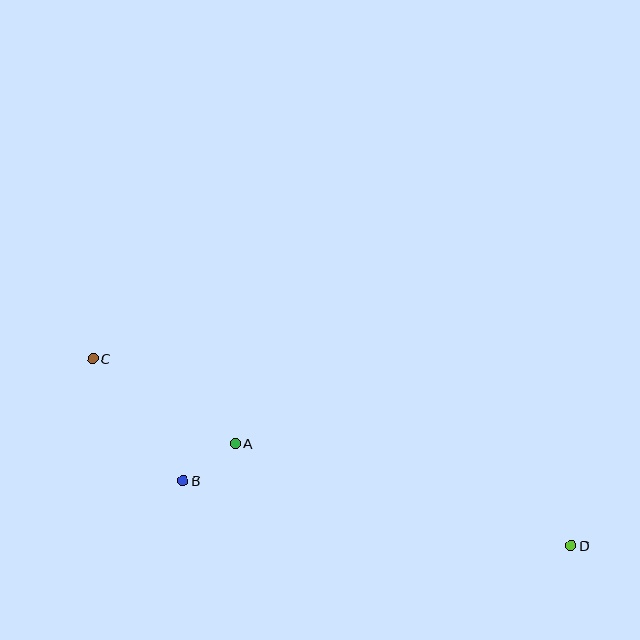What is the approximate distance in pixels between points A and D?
The distance between A and D is approximately 352 pixels.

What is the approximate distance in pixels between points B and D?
The distance between B and D is approximately 393 pixels.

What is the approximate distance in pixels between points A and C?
The distance between A and C is approximately 165 pixels.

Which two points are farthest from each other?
Points C and D are farthest from each other.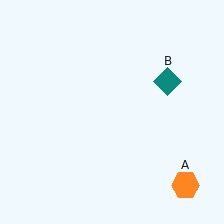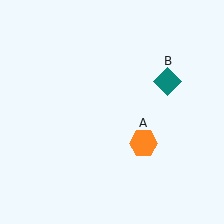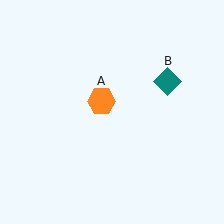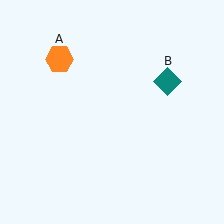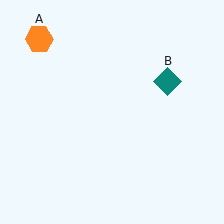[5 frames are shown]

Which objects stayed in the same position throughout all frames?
Teal diamond (object B) remained stationary.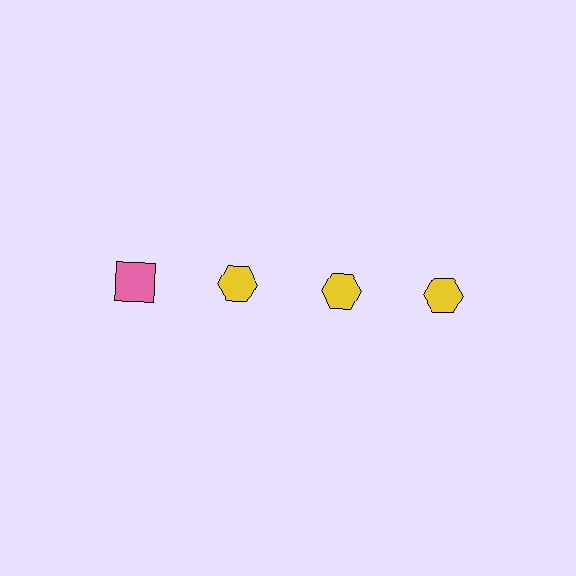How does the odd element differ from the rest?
It differs in both color (pink instead of yellow) and shape (square instead of hexagon).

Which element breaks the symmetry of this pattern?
The pink square in the top row, leftmost column breaks the symmetry. All other shapes are yellow hexagons.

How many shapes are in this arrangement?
There are 4 shapes arranged in a grid pattern.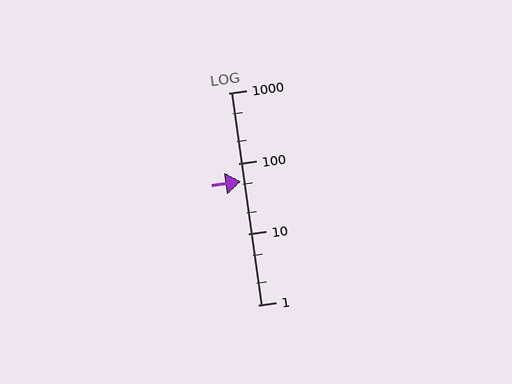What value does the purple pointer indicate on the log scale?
The pointer indicates approximately 55.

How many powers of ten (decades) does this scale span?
The scale spans 3 decades, from 1 to 1000.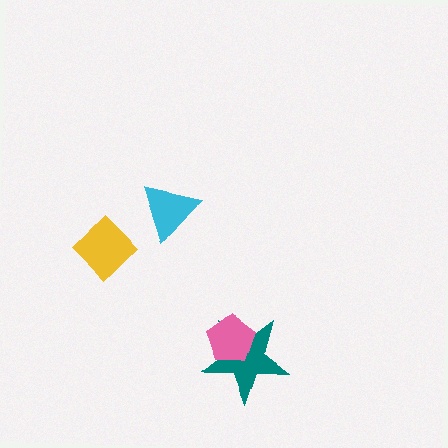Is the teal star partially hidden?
Yes, it is partially covered by another shape.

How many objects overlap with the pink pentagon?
1 object overlaps with the pink pentagon.